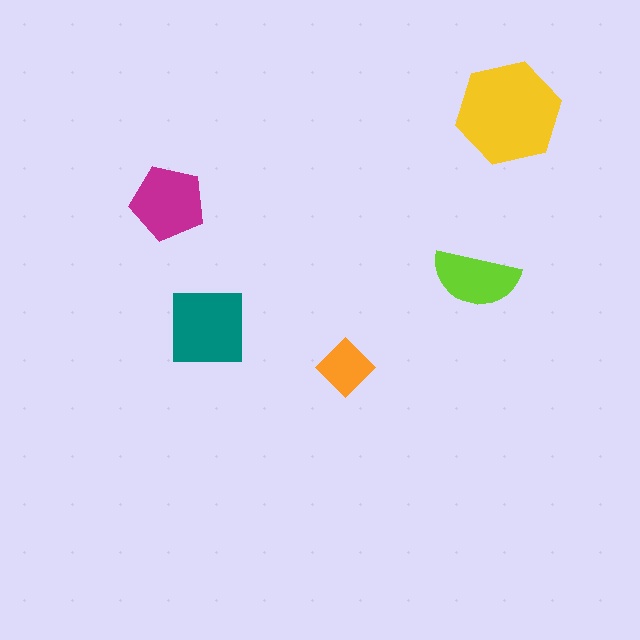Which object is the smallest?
The orange diamond.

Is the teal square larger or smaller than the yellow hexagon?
Smaller.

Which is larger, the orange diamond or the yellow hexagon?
The yellow hexagon.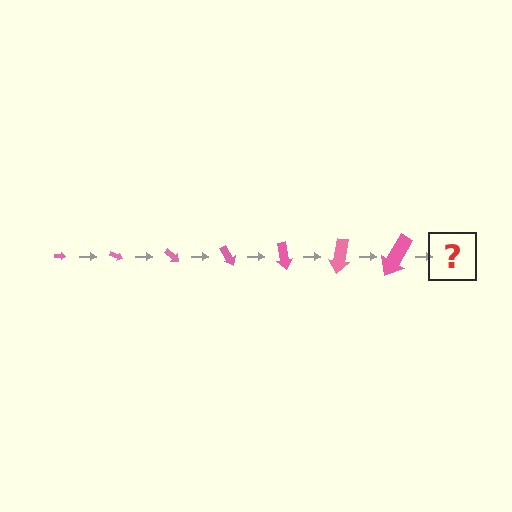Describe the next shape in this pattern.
It should be an arrow, larger than the previous one and rotated 140 degrees from the start.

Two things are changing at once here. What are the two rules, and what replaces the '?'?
The two rules are that the arrow grows larger each step and it rotates 20 degrees each step. The '?' should be an arrow, larger than the previous one and rotated 140 degrees from the start.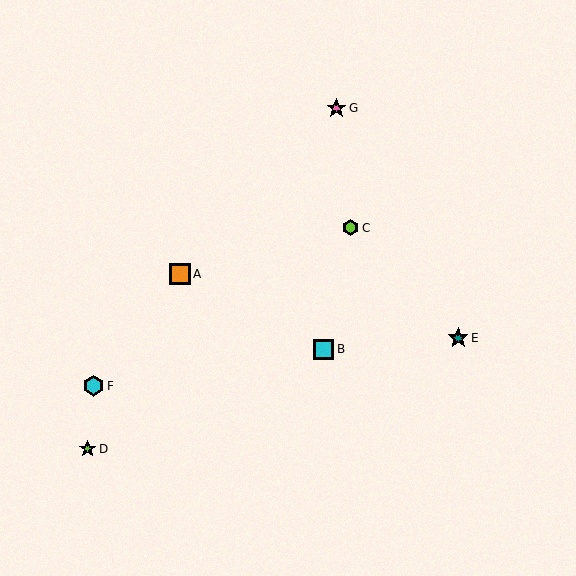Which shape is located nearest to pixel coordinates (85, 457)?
The lime star (labeled D) at (88, 449) is nearest to that location.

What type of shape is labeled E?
Shape E is a teal star.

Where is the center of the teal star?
The center of the teal star is at (458, 338).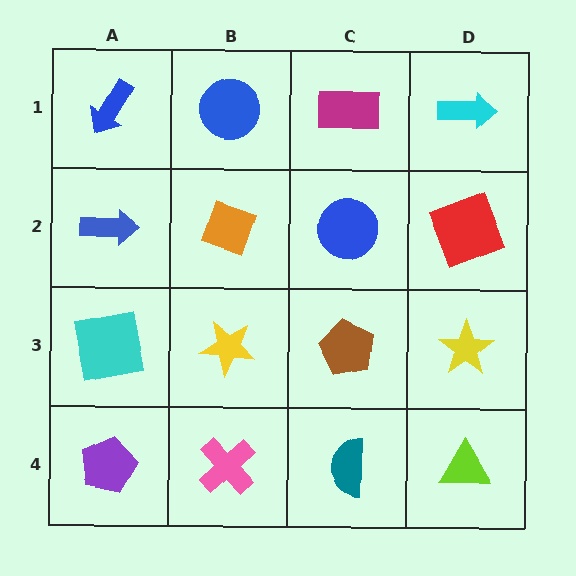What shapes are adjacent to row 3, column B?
An orange diamond (row 2, column B), a pink cross (row 4, column B), a cyan square (row 3, column A), a brown pentagon (row 3, column C).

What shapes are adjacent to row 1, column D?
A red square (row 2, column D), a magenta rectangle (row 1, column C).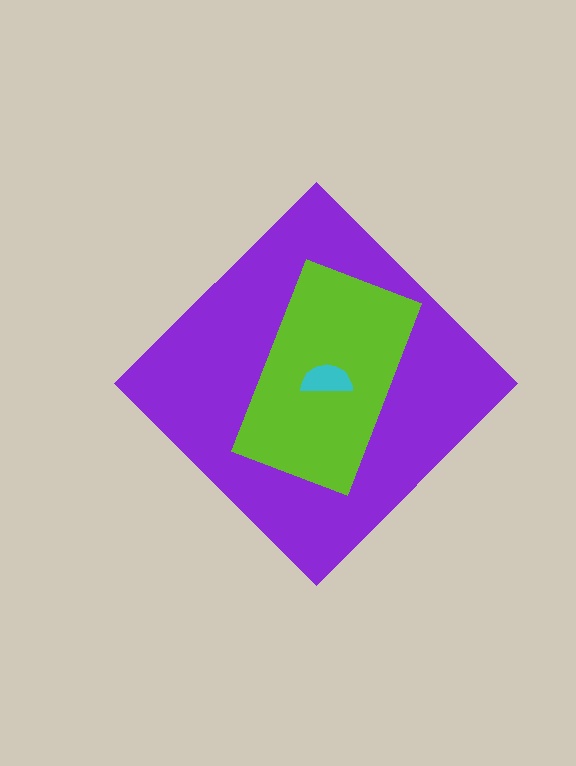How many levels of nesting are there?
3.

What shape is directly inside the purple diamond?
The lime rectangle.